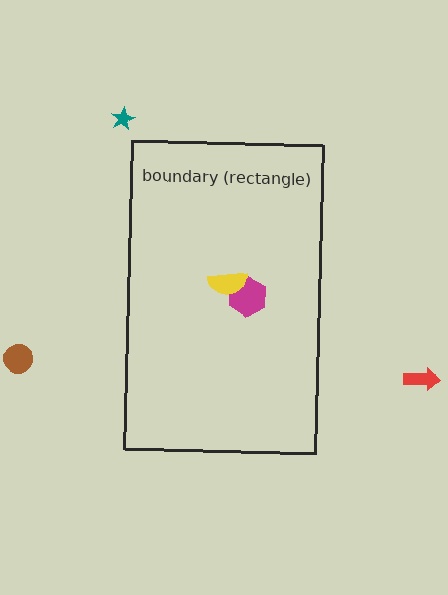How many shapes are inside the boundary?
2 inside, 3 outside.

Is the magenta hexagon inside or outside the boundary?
Inside.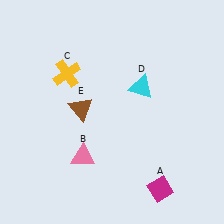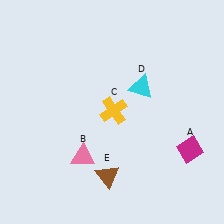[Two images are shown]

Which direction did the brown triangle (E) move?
The brown triangle (E) moved down.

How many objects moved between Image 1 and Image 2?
3 objects moved between the two images.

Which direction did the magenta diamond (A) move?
The magenta diamond (A) moved up.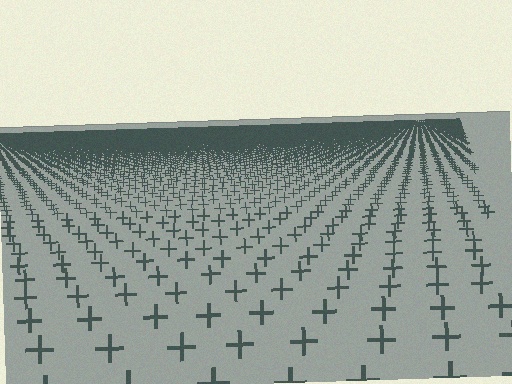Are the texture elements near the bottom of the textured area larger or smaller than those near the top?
Larger. Near the bottom, elements are closer to the viewer and appear at a bigger on-screen size.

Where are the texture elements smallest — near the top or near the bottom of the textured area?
Near the top.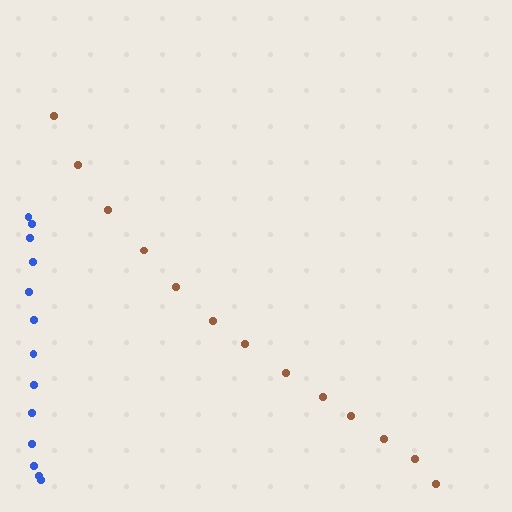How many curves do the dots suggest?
There are 2 distinct paths.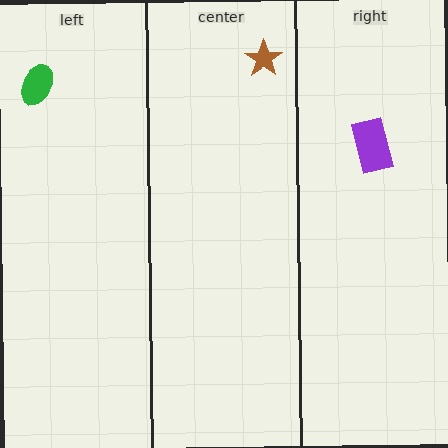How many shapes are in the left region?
1.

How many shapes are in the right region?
1.